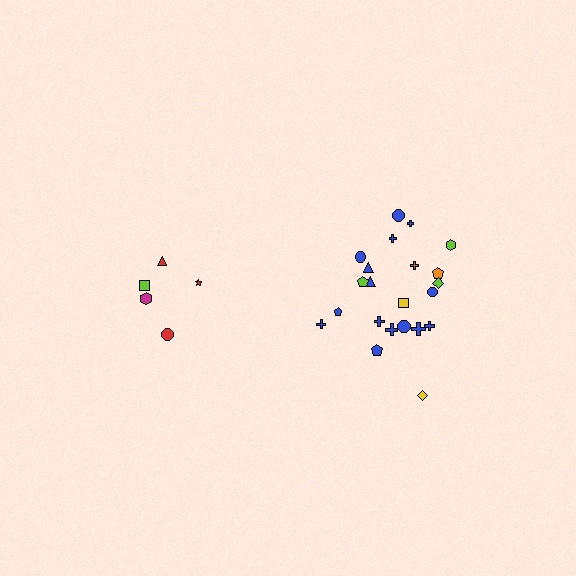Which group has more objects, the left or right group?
The right group.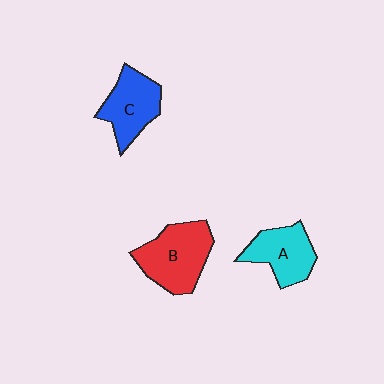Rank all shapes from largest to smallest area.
From largest to smallest: B (red), C (blue), A (cyan).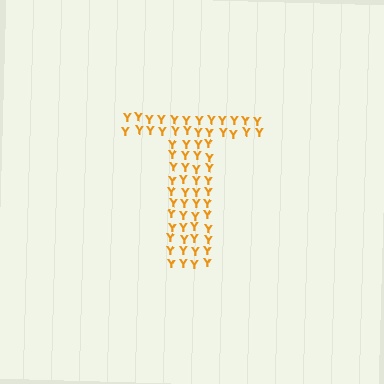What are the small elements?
The small elements are letter Y's.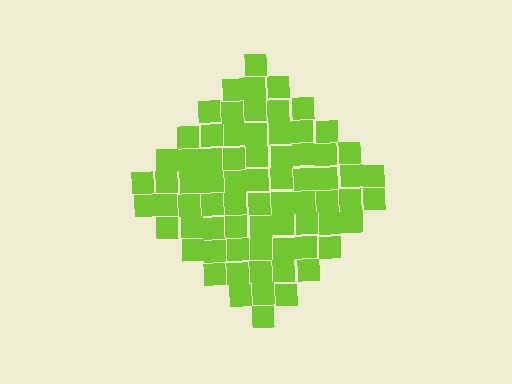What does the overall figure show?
The overall figure shows a diamond.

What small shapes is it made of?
It is made of small squares.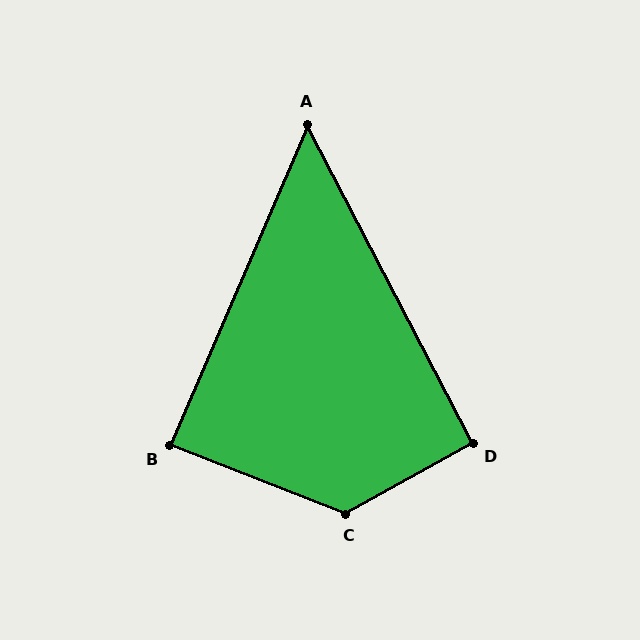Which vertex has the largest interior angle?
C, at approximately 129 degrees.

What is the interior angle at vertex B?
Approximately 88 degrees (approximately right).